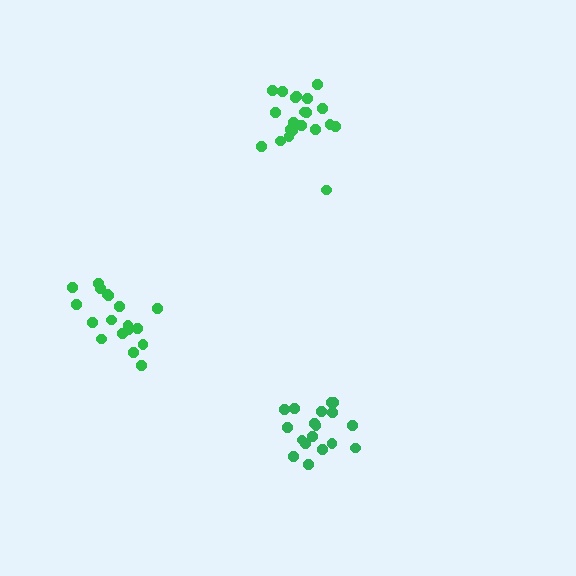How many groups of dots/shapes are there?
There are 3 groups.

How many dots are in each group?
Group 1: 18 dots, Group 2: 18 dots, Group 3: 21 dots (57 total).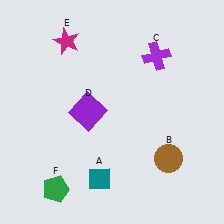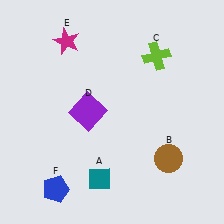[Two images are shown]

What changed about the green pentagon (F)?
In Image 1, F is green. In Image 2, it changed to blue.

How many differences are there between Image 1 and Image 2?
There are 2 differences between the two images.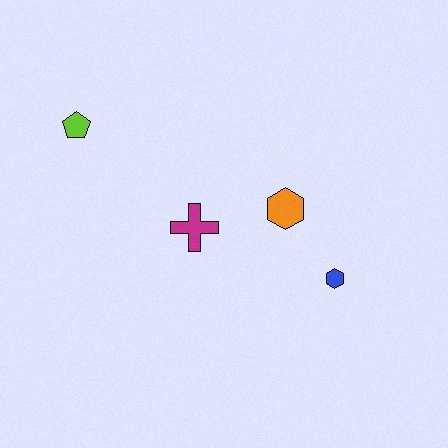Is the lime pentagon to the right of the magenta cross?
No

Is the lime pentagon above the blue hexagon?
Yes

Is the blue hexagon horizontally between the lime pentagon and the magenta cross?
No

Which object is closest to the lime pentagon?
The magenta cross is closest to the lime pentagon.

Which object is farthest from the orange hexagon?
The lime pentagon is farthest from the orange hexagon.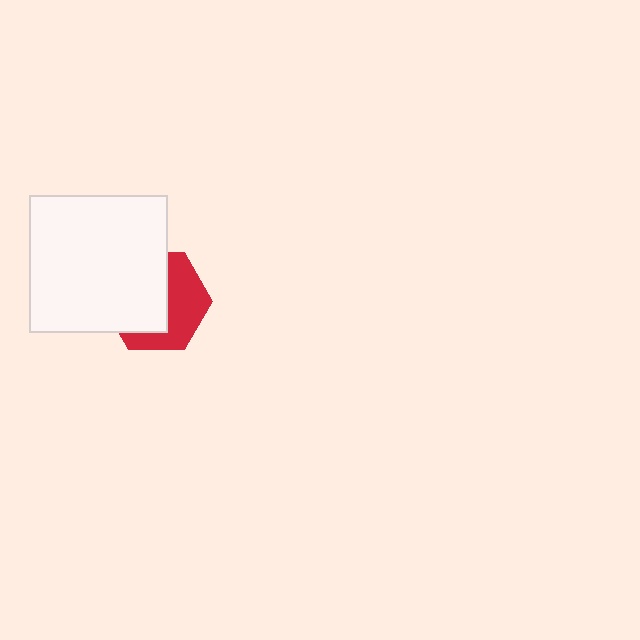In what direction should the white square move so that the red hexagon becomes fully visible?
The white square should move toward the upper-left. That is the shortest direction to clear the overlap and leave the red hexagon fully visible.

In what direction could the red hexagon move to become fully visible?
The red hexagon could move toward the lower-right. That would shift it out from behind the white square entirely.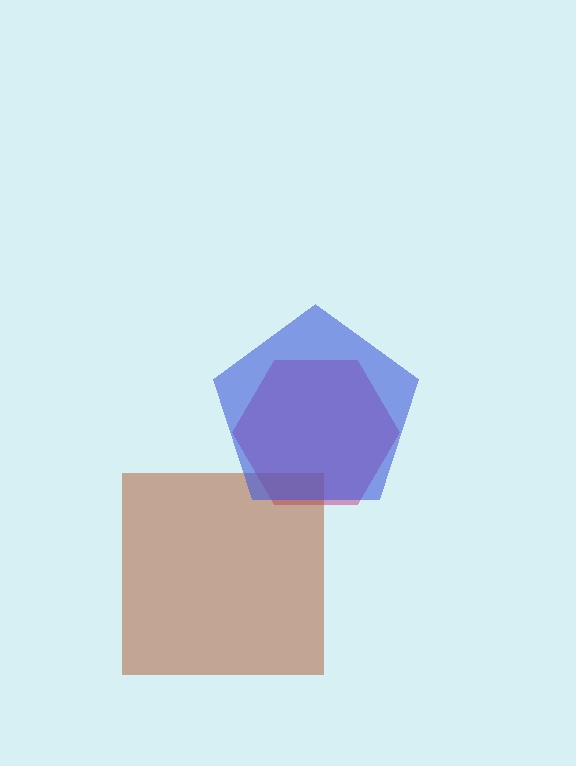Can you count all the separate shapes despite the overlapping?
Yes, there are 3 separate shapes.